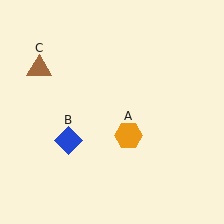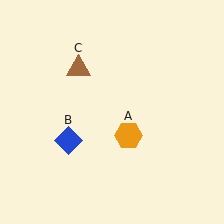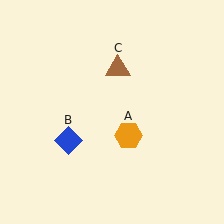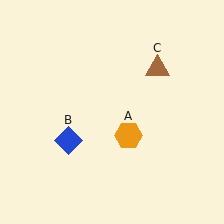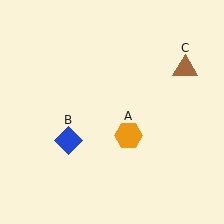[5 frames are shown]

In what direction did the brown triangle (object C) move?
The brown triangle (object C) moved right.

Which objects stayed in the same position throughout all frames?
Orange hexagon (object A) and blue diamond (object B) remained stationary.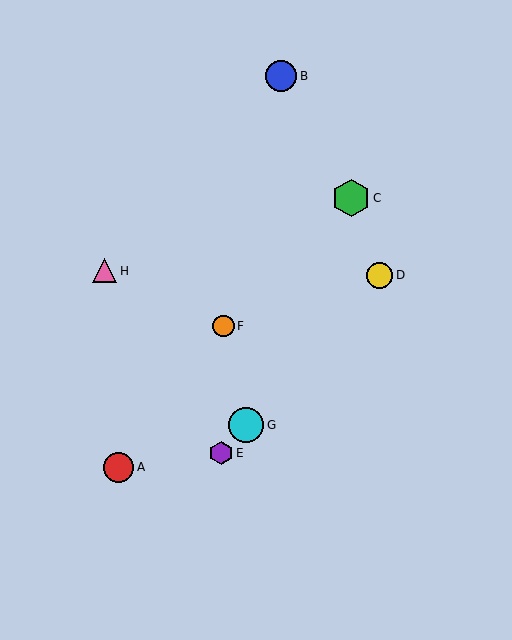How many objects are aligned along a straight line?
3 objects (D, E, G) are aligned along a straight line.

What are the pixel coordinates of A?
Object A is at (119, 467).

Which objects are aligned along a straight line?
Objects D, E, G are aligned along a straight line.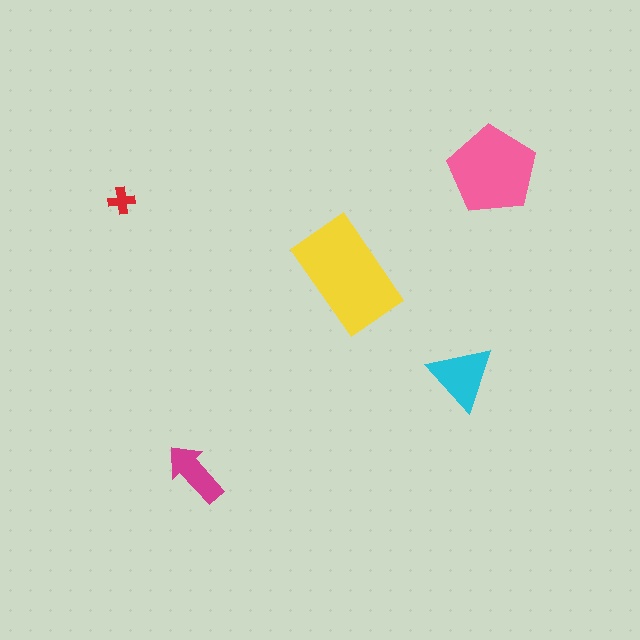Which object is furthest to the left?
The red cross is leftmost.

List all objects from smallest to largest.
The red cross, the magenta arrow, the cyan triangle, the pink pentagon, the yellow rectangle.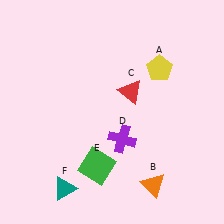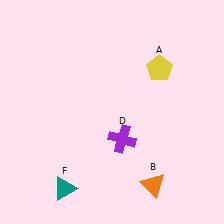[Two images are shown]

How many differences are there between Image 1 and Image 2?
There are 2 differences between the two images.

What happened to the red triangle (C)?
The red triangle (C) was removed in Image 2. It was in the top-right area of Image 1.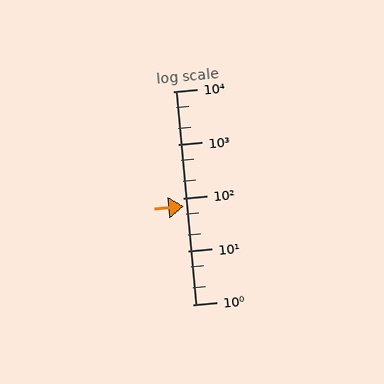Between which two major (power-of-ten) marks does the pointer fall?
The pointer is between 10 and 100.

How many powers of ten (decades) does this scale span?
The scale spans 4 decades, from 1 to 10000.